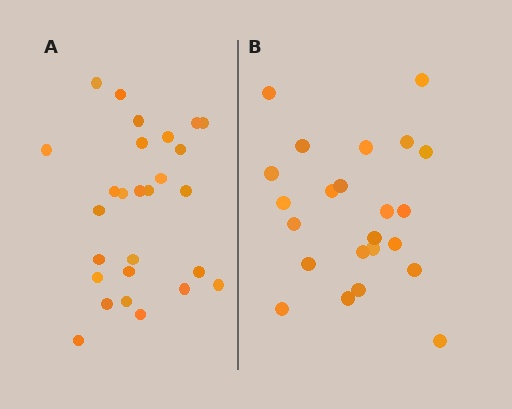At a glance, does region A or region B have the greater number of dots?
Region A (the left region) has more dots.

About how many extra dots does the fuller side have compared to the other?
Region A has about 4 more dots than region B.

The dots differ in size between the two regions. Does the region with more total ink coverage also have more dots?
No. Region B has more total ink coverage because its dots are larger, but region A actually contains more individual dots. Total area can be misleading — the number of items is what matters here.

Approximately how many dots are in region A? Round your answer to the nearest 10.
About 30 dots. (The exact count is 27, which rounds to 30.)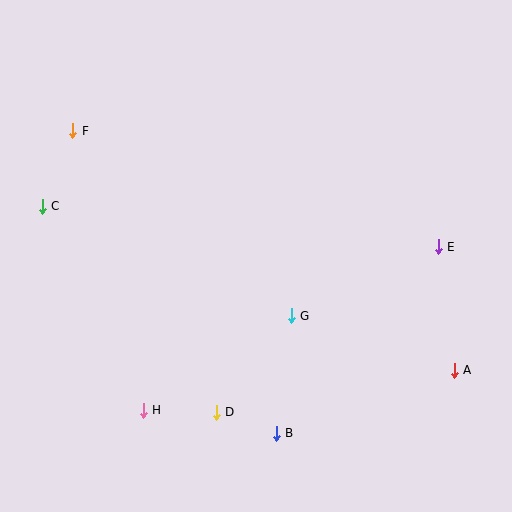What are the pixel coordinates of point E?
Point E is at (438, 247).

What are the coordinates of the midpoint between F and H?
The midpoint between F and H is at (108, 270).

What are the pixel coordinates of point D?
Point D is at (216, 412).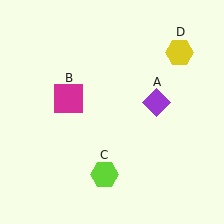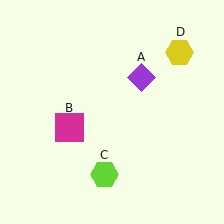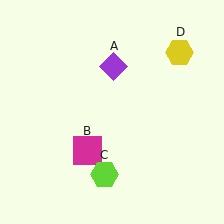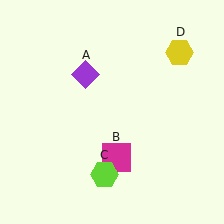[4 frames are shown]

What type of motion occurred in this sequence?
The purple diamond (object A), magenta square (object B) rotated counterclockwise around the center of the scene.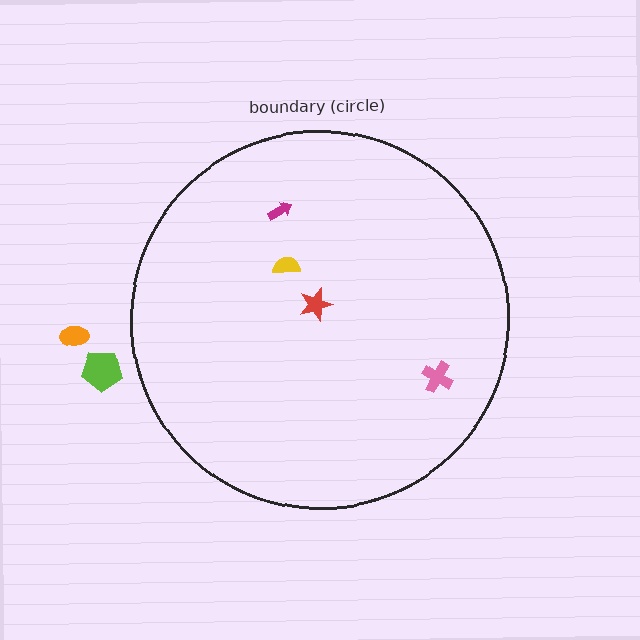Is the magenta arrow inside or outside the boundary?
Inside.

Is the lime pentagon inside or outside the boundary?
Outside.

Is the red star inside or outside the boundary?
Inside.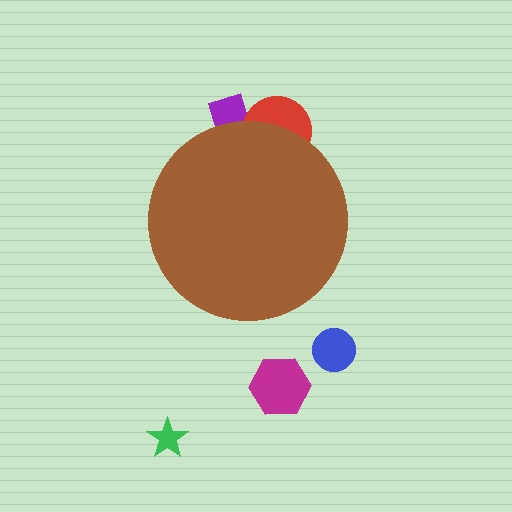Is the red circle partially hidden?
Yes, the red circle is partially hidden behind the brown circle.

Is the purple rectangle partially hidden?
Yes, the purple rectangle is partially hidden behind the brown circle.